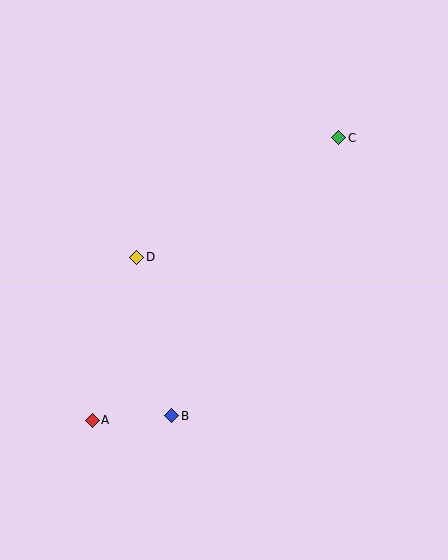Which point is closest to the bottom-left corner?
Point A is closest to the bottom-left corner.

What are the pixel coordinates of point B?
Point B is at (172, 416).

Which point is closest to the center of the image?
Point D at (137, 257) is closest to the center.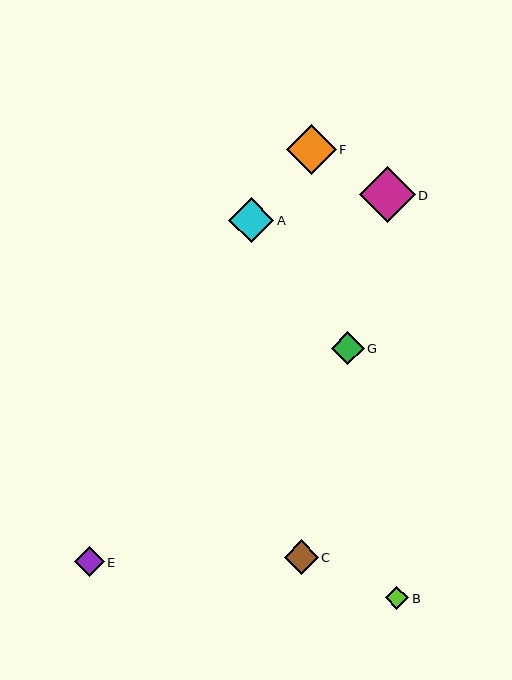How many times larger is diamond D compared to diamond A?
Diamond D is approximately 1.2 times the size of diamond A.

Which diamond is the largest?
Diamond D is the largest with a size of approximately 56 pixels.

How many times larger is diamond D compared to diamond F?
Diamond D is approximately 1.1 times the size of diamond F.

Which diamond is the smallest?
Diamond B is the smallest with a size of approximately 24 pixels.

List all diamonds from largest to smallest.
From largest to smallest: D, F, A, C, G, E, B.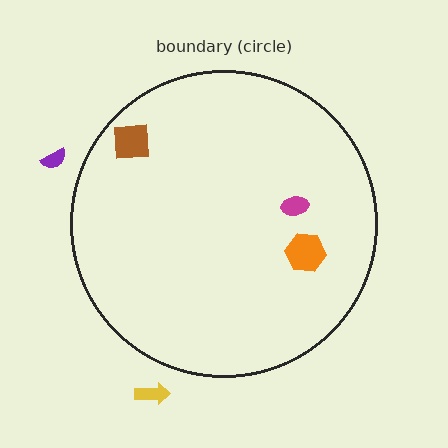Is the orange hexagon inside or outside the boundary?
Inside.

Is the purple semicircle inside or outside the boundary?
Outside.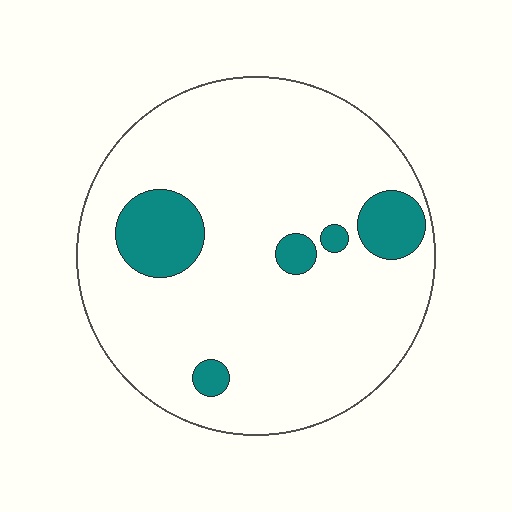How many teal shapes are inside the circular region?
5.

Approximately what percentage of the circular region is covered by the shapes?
Approximately 15%.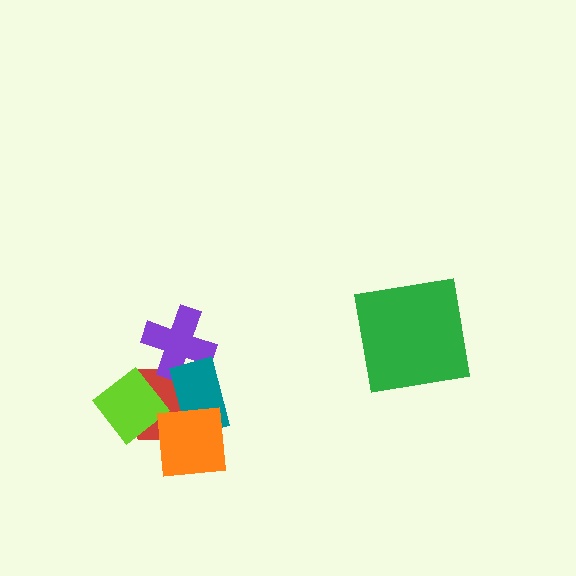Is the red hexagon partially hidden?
Yes, it is partially covered by another shape.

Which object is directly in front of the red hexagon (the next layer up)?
The lime diamond is directly in front of the red hexagon.